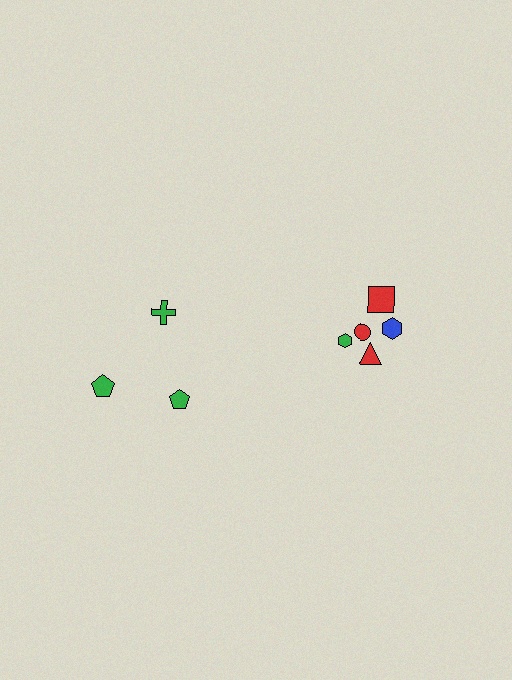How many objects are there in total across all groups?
There are 8 objects.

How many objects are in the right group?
There are 5 objects.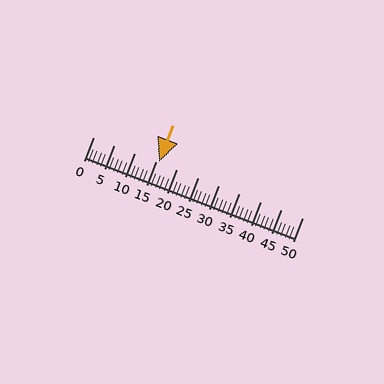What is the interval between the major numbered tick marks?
The major tick marks are spaced 5 units apart.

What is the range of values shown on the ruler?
The ruler shows values from 0 to 50.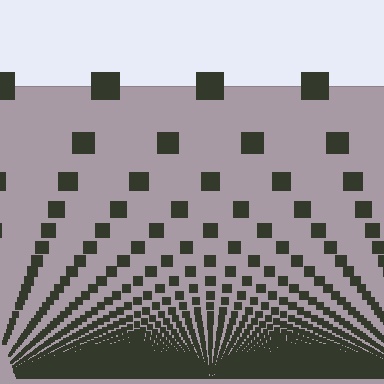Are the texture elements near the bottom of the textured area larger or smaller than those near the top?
Smaller. The gradient is inverted — elements near the bottom are smaller and denser.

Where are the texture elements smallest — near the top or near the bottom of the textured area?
Near the bottom.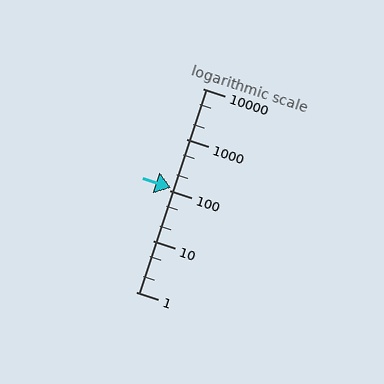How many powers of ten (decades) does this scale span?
The scale spans 4 decades, from 1 to 10000.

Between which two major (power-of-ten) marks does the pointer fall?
The pointer is between 100 and 1000.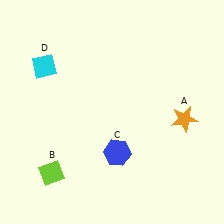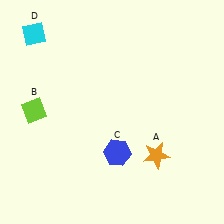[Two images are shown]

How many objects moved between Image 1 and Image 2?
3 objects moved between the two images.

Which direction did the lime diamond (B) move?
The lime diamond (B) moved up.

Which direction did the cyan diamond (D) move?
The cyan diamond (D) moved up.